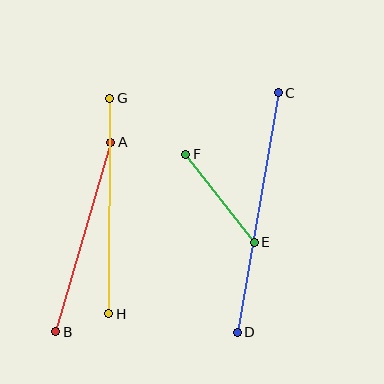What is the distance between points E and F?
The distance is approximately 112 pixels.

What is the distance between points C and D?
The distance is approximately 243 pixels.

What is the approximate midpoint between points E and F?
The midpoint is at approximately (220, 198) pixels.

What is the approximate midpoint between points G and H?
The midpoint is at approximately (109, 206) pixels.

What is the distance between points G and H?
The distance is approximately 215 pixels.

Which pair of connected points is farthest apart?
Points C and D are farthest apart.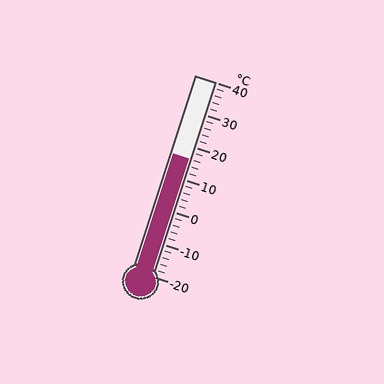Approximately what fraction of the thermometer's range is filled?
The thermometer is filled to approximately 60% of its range.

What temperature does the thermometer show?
The thermometer shows approximately 16°C.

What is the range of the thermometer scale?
The thermometer scale ranges from -20°C to 40°C.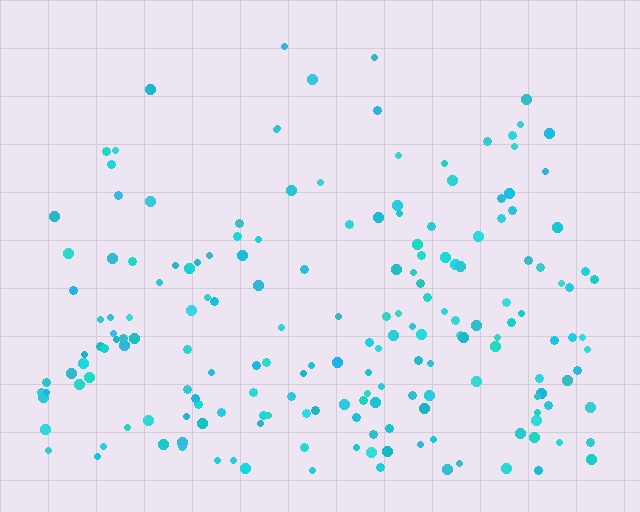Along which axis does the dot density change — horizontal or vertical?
Vertical.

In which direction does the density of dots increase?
From top to bottom, with the bottom side densest.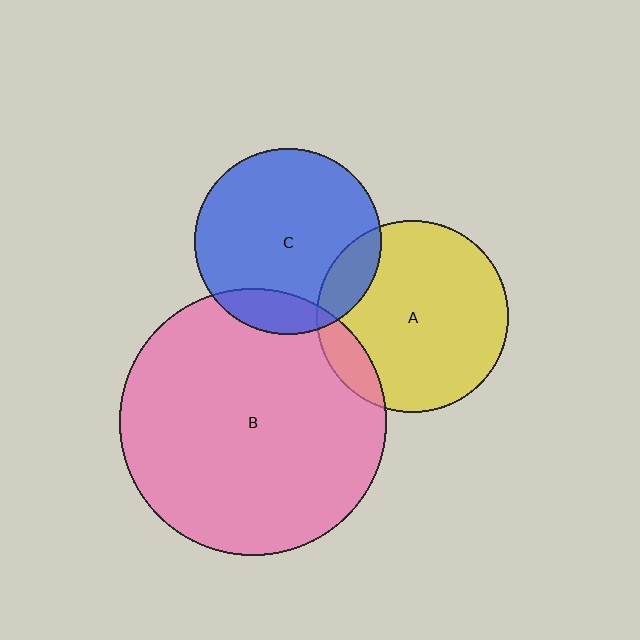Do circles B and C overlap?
Yes.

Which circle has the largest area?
Circle B (pink).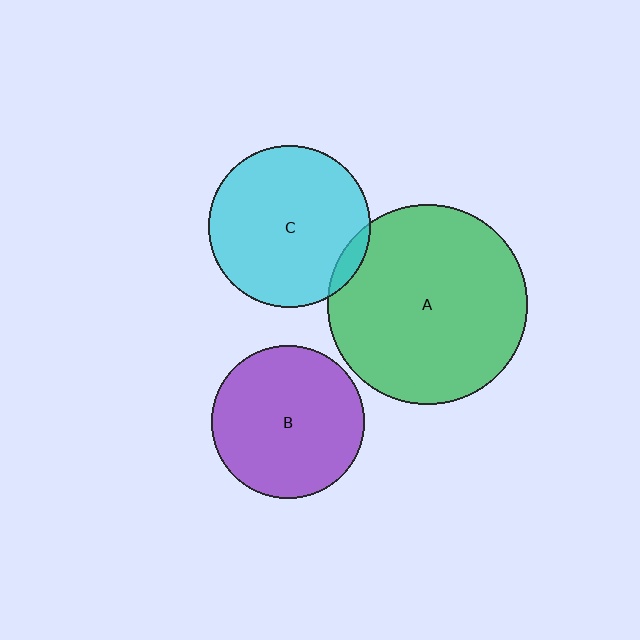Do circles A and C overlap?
Yes.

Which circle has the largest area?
Circle A (green).